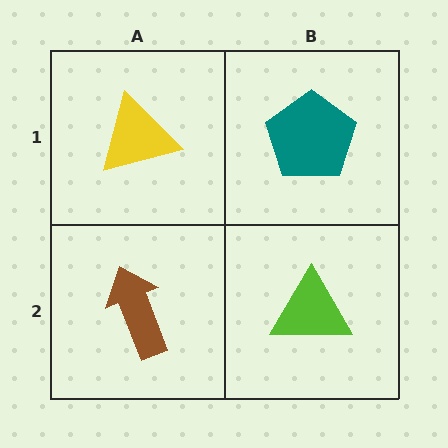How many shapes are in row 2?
2 shapes.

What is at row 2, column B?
A lime triangle.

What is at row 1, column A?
A yellow triangle.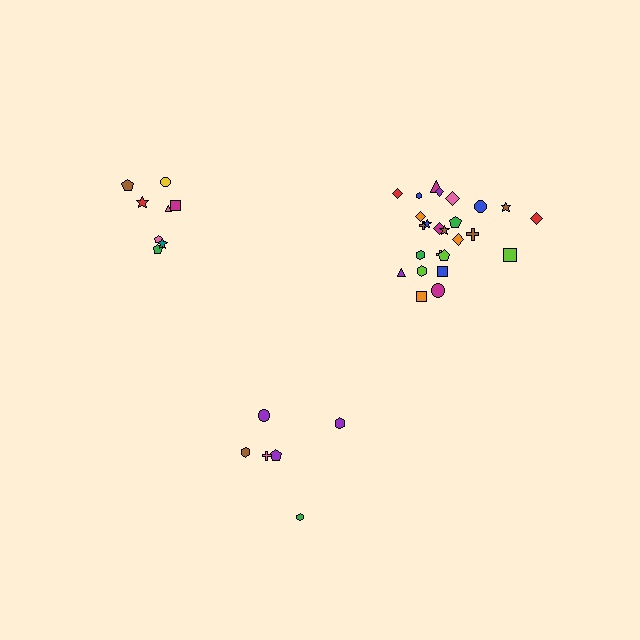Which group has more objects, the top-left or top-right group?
The top-right group.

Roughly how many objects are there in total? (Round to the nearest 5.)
Roughly 40 objects in total.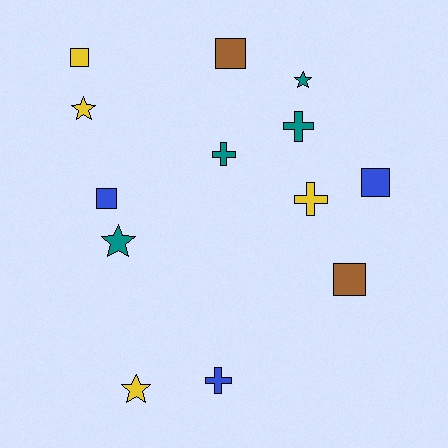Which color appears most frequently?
Yellow, with 4 objects.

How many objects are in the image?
There are 13 objects.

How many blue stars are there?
There are no blue stars.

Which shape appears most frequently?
Square, with 5 objects.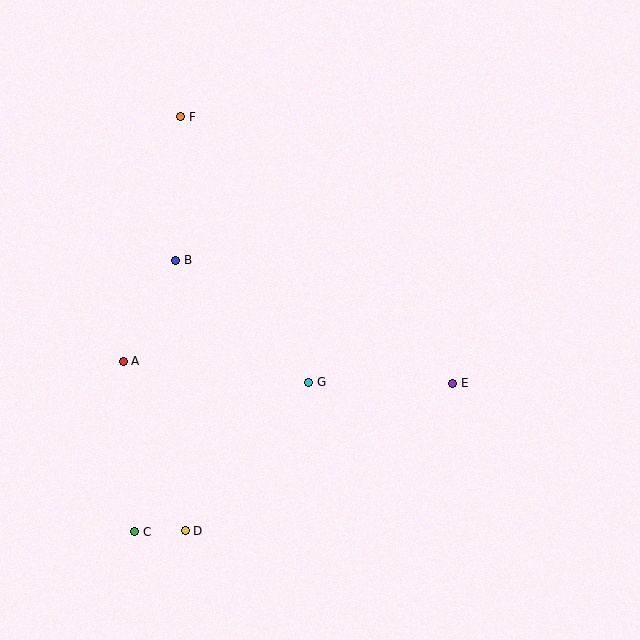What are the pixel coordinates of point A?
Point A is at (123, 361).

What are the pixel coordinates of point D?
Point D is at (185, 531).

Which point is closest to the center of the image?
Point G at (309, 382) is closest to the center.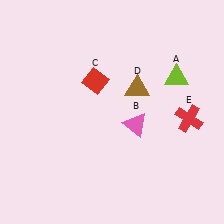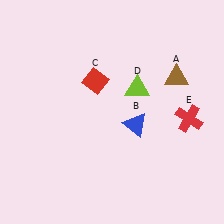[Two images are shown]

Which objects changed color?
A changed from lime to brown. B changed from pink to blue. D changed from brown to lime.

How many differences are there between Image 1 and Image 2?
There are 3 differences between the two images.